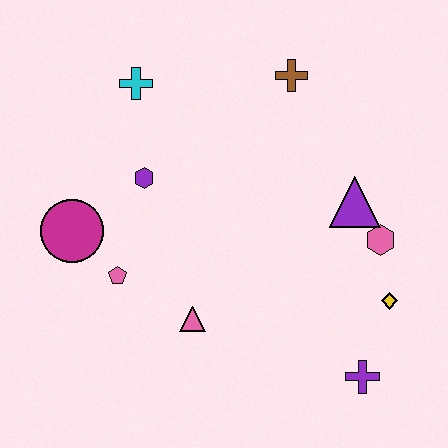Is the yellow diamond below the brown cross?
Yes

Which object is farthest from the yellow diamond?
The cyan cross is farthest from the yellow diamond.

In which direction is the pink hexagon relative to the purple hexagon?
The pink hexagon is to the right of the purple hexagon.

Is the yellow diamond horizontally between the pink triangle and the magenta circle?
No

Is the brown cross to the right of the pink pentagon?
Yes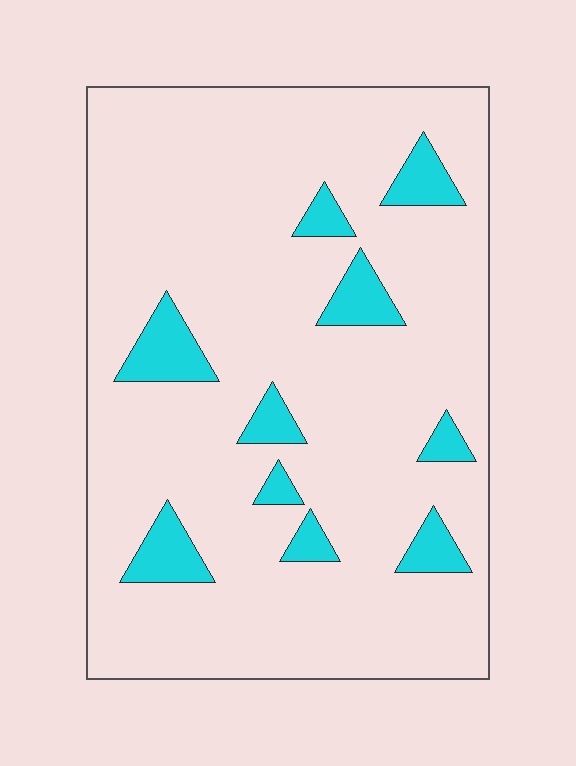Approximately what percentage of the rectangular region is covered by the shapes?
Approximately 10%.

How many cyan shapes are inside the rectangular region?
10.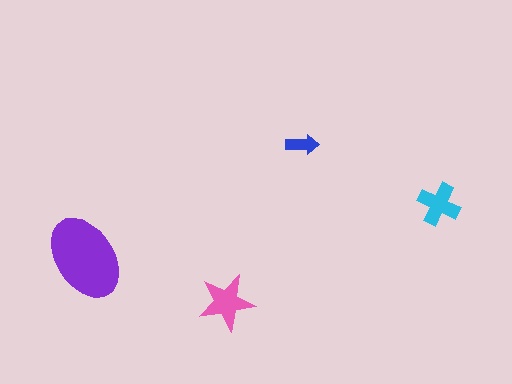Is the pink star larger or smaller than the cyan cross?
Larger.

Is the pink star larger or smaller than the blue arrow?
Larger.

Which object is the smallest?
The blue arrow.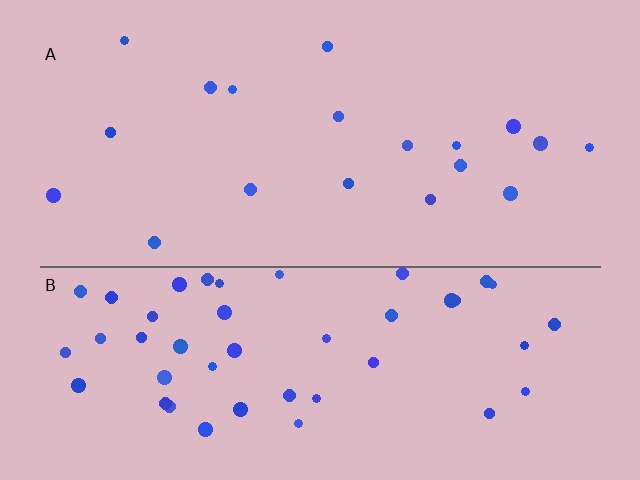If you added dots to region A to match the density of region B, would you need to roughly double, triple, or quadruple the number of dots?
Approximately triple.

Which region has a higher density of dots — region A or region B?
B (the bottom).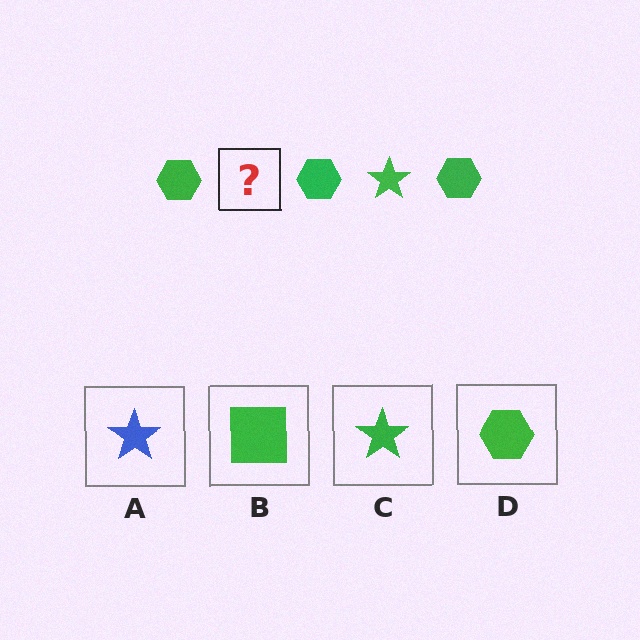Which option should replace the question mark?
Option C.